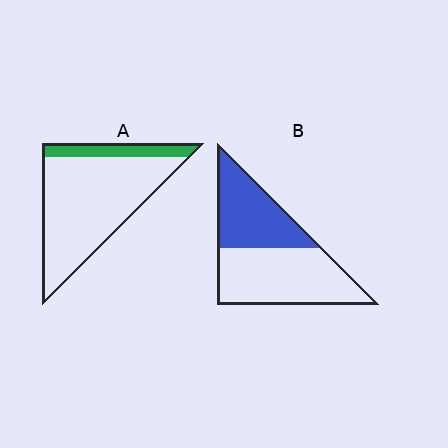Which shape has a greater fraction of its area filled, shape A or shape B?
Shape B.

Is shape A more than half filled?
No.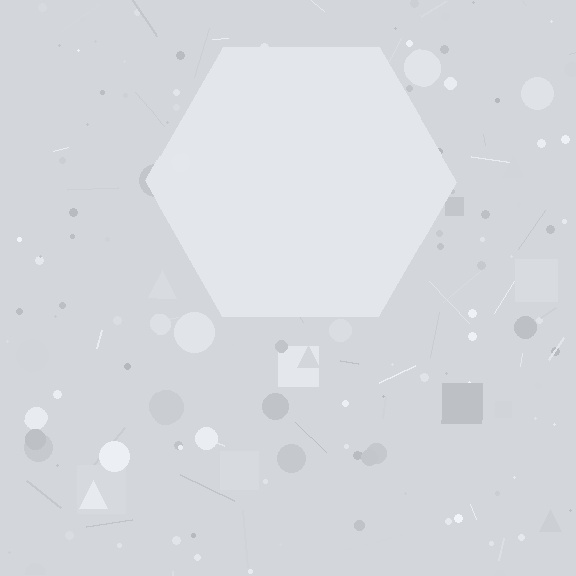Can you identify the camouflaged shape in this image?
The camouflaged shape is a hexagon.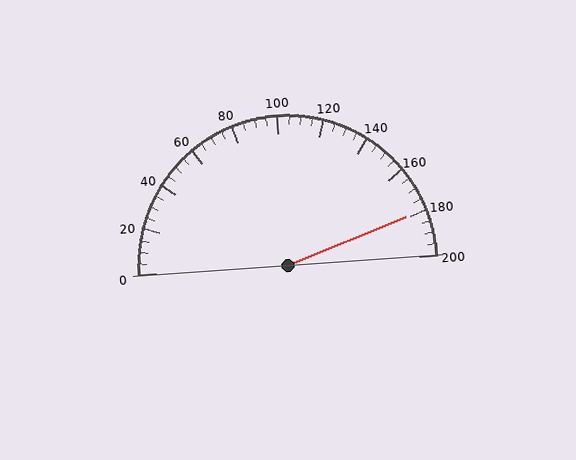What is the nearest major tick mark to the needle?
The nearest major tick mark is 180.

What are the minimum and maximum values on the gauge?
The gauge ranges from 0 to 200.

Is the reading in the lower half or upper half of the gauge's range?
The reading is in the upper half of the range (0 to 200).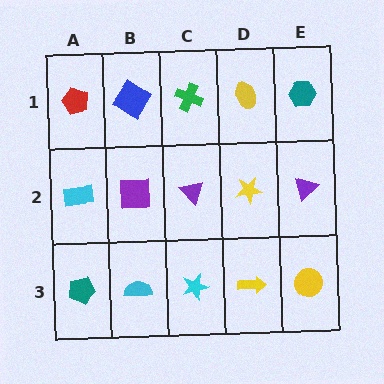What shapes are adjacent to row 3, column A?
A cyan rectangle (row 2, column A), a cyan semicircle (row 3, column B).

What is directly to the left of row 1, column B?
A red pentagon.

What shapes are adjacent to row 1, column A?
A cyan rectangle (row 2, column A), a blue diamond (row 1, column B).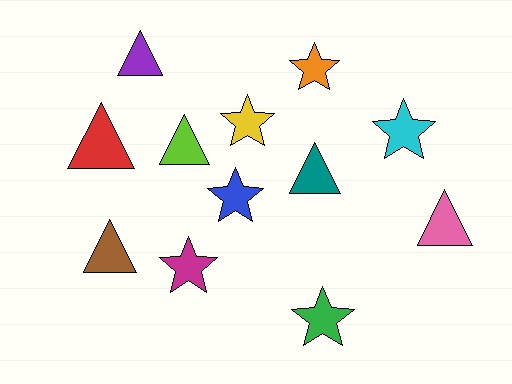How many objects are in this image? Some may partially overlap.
There are 12 objects.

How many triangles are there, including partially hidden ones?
There are 6 triangles.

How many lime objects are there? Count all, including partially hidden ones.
There is 1 lime object.